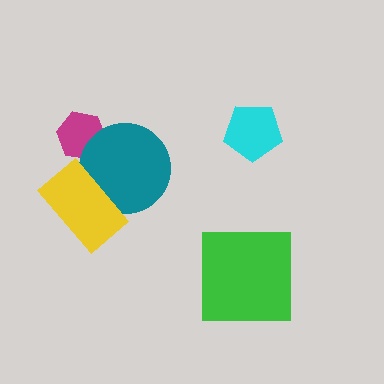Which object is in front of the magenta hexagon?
The teal circle is in front of the magenta hexagon.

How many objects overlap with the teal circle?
2 objects overlap with the teal circle.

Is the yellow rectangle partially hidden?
No, no other shape covers it.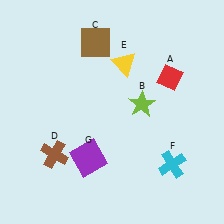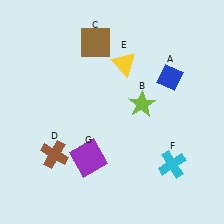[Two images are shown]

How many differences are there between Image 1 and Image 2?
There is 1 difference between the two images.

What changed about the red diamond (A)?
In Image 1, A is red. In Image 2, it changed to blue.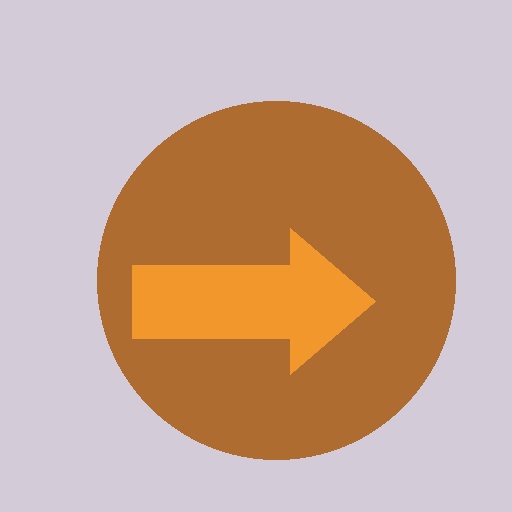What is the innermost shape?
The orange arrow.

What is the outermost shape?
The brown circle.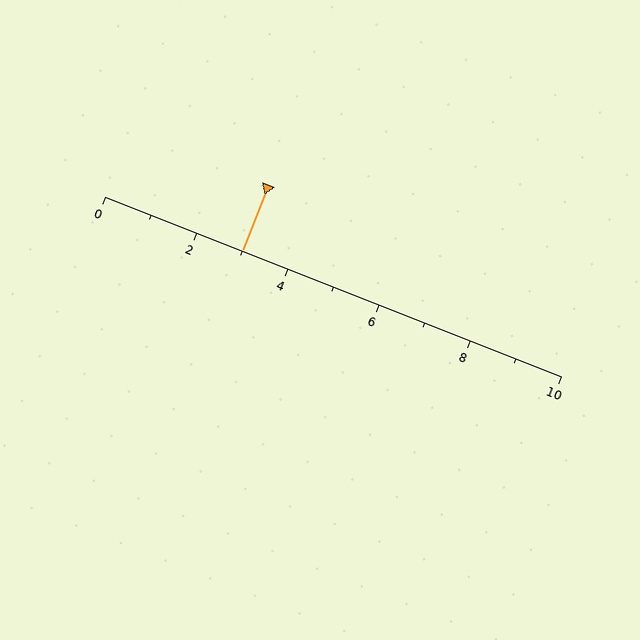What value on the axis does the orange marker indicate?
The marker indicates approximately 3.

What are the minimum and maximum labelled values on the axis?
The axis runs from 0 to 10.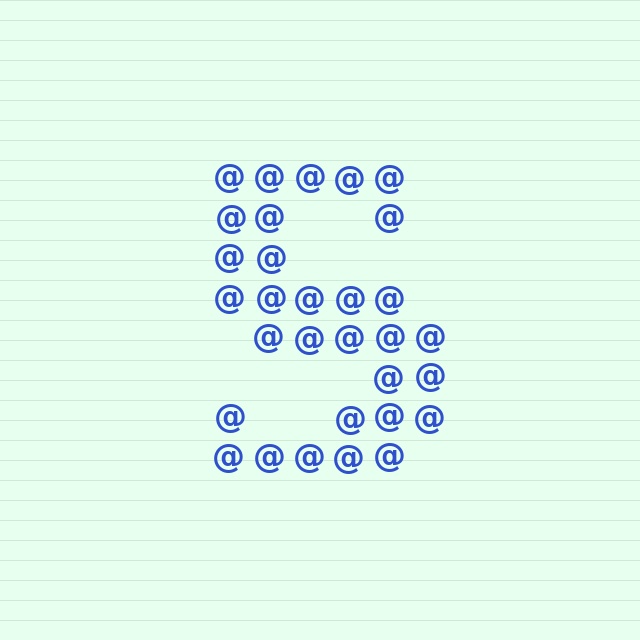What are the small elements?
The small elements are at signs.